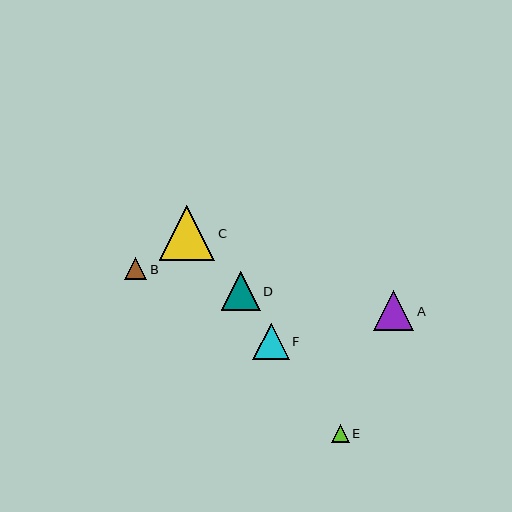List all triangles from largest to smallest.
From largest to smallest: C, A, D, F, B, E.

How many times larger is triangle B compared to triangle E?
Triangle B is approximately 1.3 times the size of triangle E.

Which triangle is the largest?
Triangle C is the largest with a size of approximately 55 pixels.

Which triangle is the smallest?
Triangle E is the smallest with a size of approximately 17 pixels.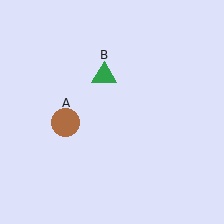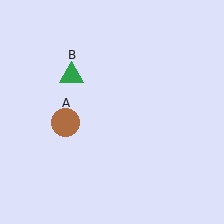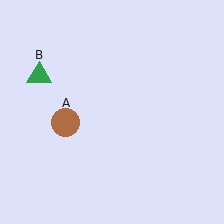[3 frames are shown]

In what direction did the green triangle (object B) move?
The green triangle (object B) moved left.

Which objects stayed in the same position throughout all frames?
Brown circle (object A) remained stationary.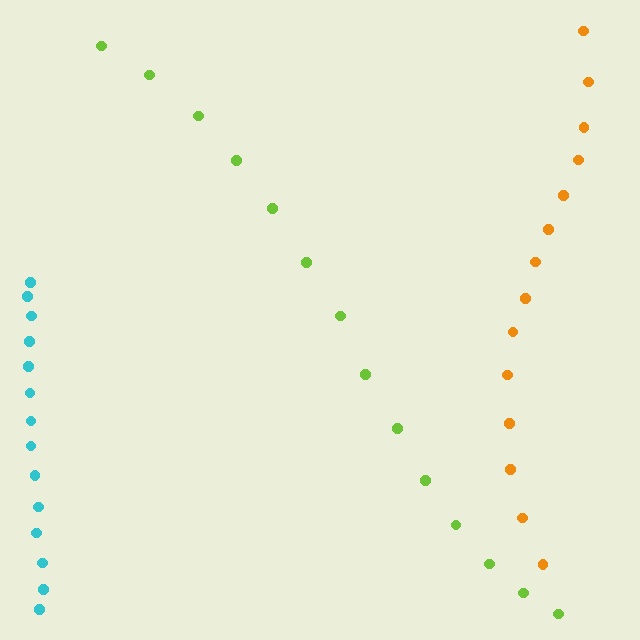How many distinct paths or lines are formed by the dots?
There are 3 distinct paths.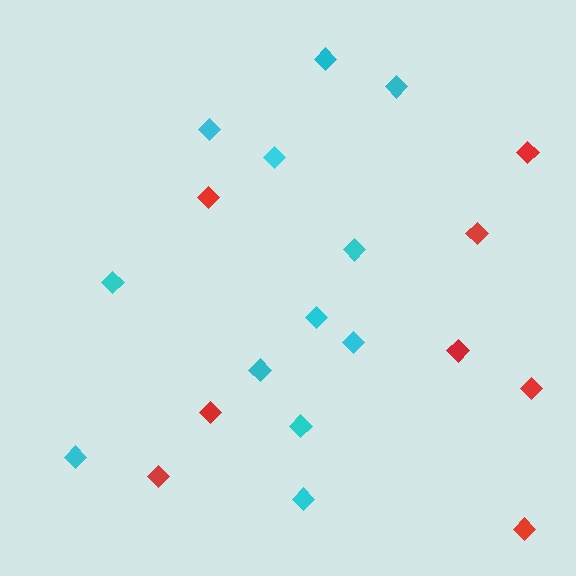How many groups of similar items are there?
There are 2 groups: one group of red diamonds (8) and one group of cyan diamonds (12).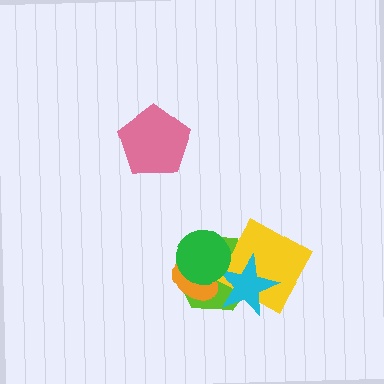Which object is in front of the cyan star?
The green circle is in front of the cyan star.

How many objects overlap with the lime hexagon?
4 objects overlap with the lime hexagon.